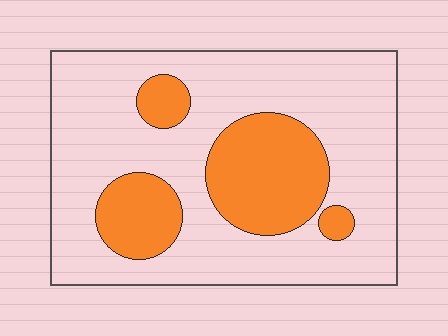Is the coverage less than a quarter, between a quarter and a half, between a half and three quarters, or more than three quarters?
Between a quarter and a half.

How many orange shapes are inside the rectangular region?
4.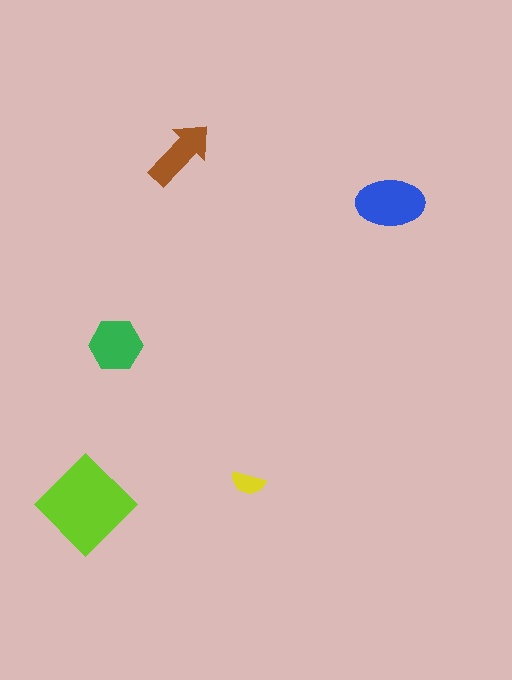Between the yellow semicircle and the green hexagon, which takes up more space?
The green hexagon.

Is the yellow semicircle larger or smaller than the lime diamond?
Smaller.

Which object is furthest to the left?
The lime diamond is leftmost.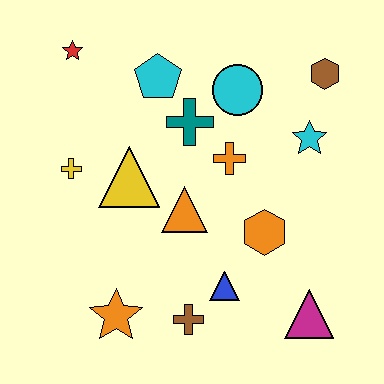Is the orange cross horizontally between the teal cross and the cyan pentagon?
No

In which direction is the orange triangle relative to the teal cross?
The orange triangle is below the teal cross.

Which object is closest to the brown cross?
The blue triangle is closest to the brown cross.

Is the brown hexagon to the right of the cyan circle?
Yes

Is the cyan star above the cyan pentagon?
No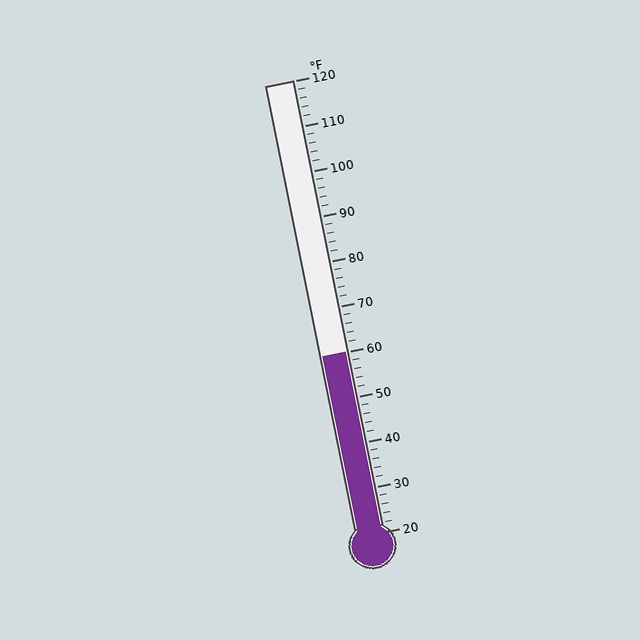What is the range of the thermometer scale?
The thermometer scale ranges from 20°F to 120°F.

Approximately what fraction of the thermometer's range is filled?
The thermometer is filled to approximately 40% of its range.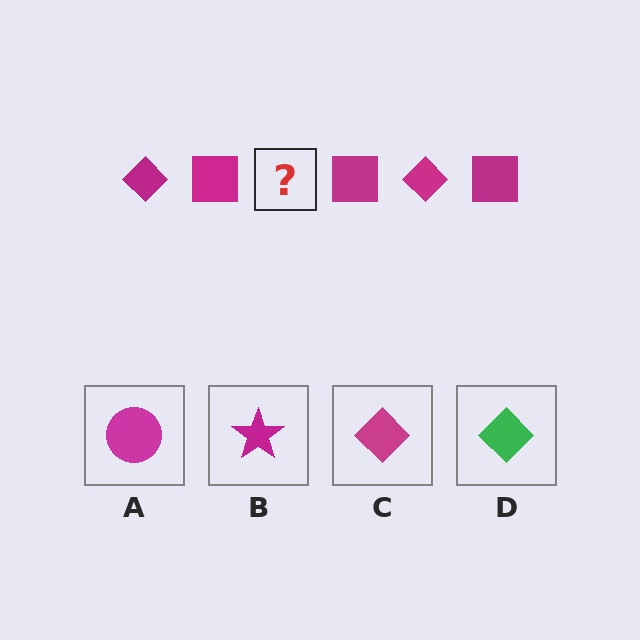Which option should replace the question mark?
Option C.